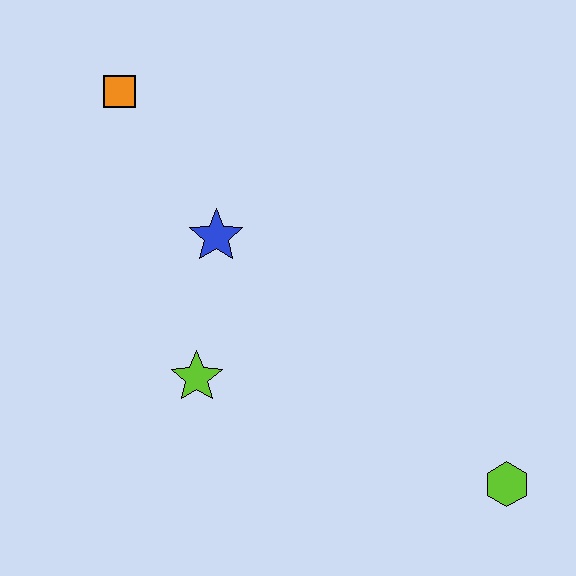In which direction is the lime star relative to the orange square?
The lime star is below the orange square.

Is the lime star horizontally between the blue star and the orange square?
Yes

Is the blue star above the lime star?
Yes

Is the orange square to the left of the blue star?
Yes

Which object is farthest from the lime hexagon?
The orange square is farthest from the lime hexagon.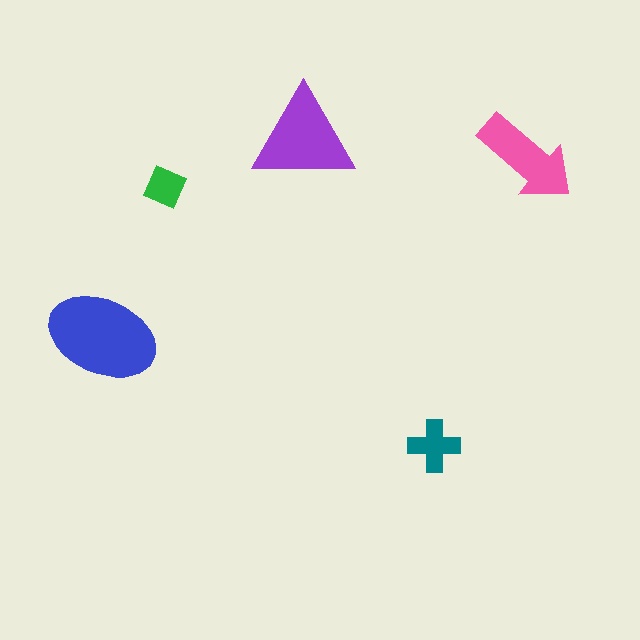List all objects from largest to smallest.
The blue ellipse, the purple triangle, the pink arrow, the teal cross, the green diamond.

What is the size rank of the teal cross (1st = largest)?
4th.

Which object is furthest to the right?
The pink arrow is rightmost.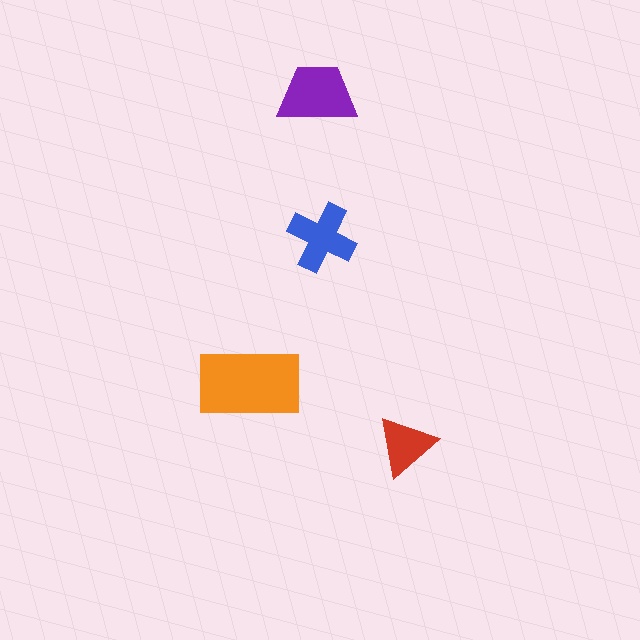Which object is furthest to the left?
The orange rectangle is leftmost.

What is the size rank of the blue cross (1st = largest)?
3rd.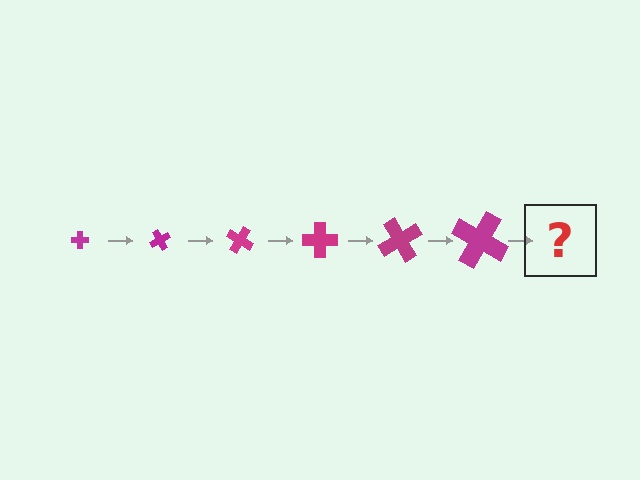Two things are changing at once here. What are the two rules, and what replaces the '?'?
The two rules are that the cross grows larger each step and it rotates 60 degrees each step. The '?' should be a cross, larger than the previous one and rotated 360 degrees from the start.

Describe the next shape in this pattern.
It should be a cross, larger than the previous one and rotated 360 degrees from the start.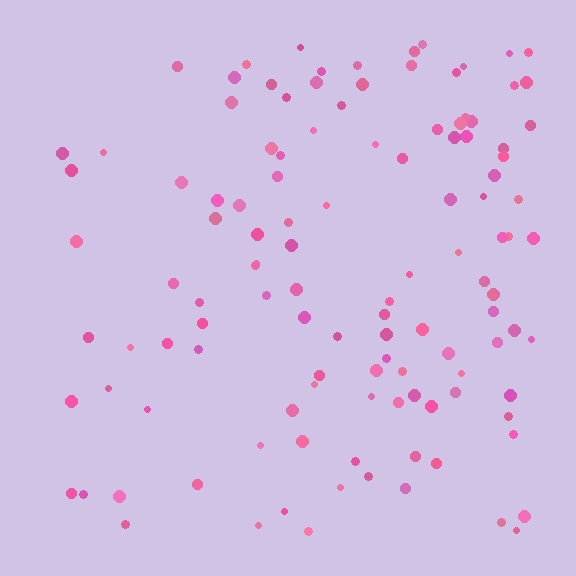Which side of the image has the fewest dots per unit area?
The left.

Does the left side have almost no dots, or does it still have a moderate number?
Still a moderate number, just noticeably fewer than the right.